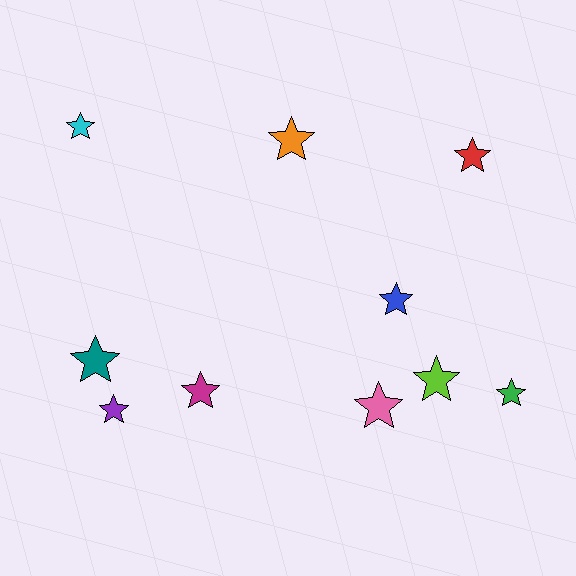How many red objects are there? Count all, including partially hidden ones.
There is 1 red object.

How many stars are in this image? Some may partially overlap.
There are 10 stars.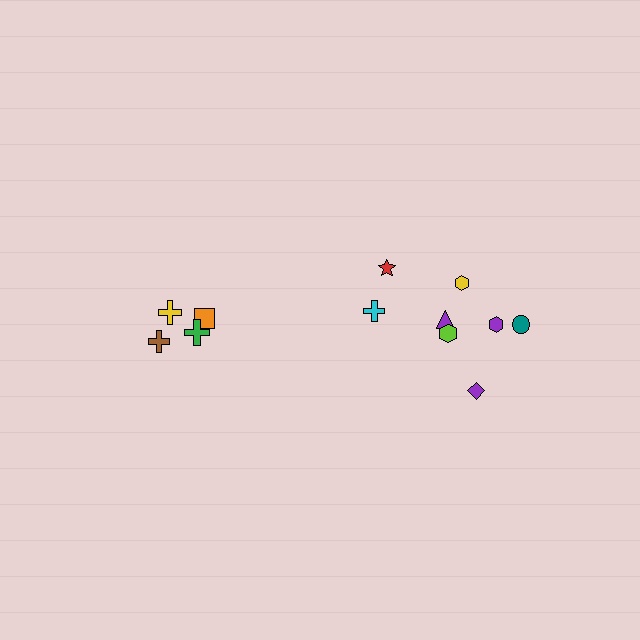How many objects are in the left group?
There are 4 objects.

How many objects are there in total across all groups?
There are 12 objects.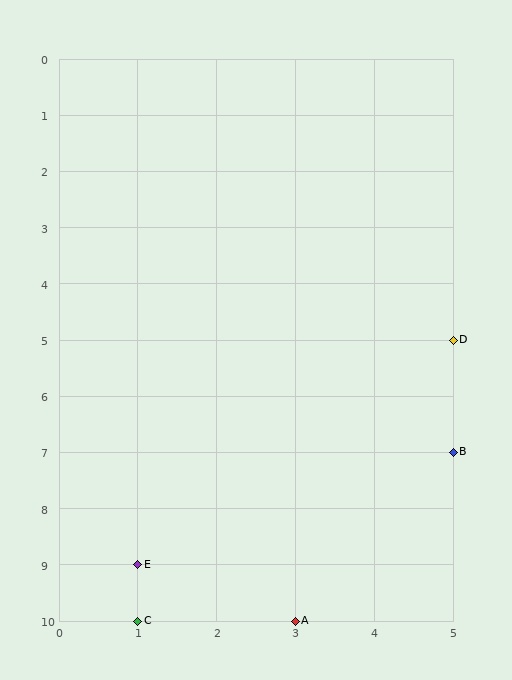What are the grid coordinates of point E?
Point E is at grid coordinates (1, 9).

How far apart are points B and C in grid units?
Points B and C are 4 columns and 3 rows apart (about 5.0 grid units diagonally).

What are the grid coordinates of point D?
Point D is at grid coordinates (5, 5).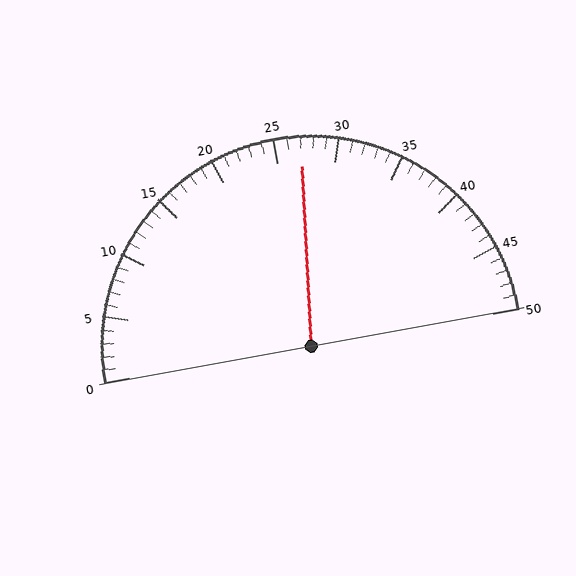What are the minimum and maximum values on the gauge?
The gauge ranges from 0 to 50.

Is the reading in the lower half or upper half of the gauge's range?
The reading is in the upper half of the range (0 to 50).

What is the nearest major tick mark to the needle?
The nearest major tick mark is 25.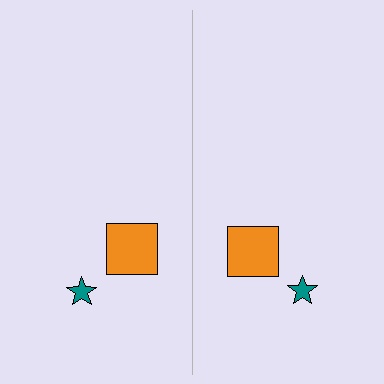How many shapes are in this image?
There are 4 shapes in this image.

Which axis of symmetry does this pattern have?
The pattern has a vertical axis of symmetry running through the center of the image.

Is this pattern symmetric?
Yes, this pattern has bilateral (reflection) symmetry.